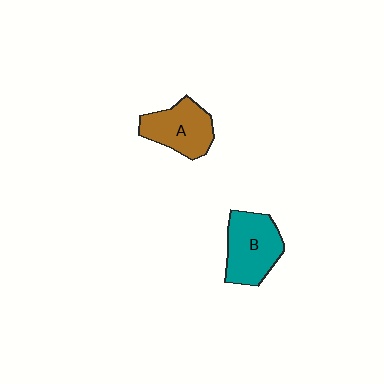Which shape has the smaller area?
Shape A (brown).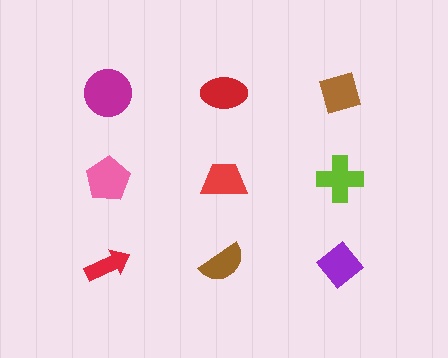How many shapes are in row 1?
3 shapes.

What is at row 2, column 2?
A red trapezoid.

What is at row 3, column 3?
A purple diamond.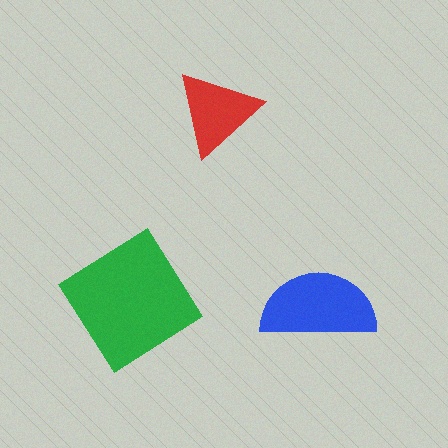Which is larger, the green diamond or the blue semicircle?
The green diamond.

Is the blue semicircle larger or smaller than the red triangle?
Larger.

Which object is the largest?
The green diamond.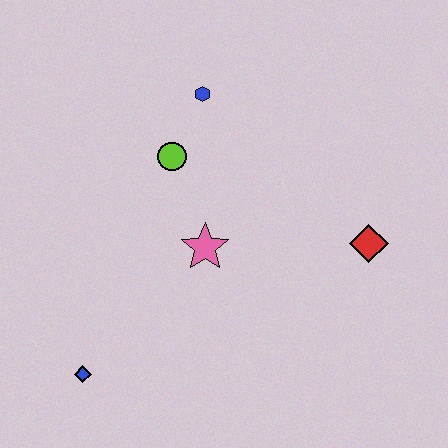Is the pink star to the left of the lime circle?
No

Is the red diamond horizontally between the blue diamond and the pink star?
No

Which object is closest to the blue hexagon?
The lime circle is closest to the blue hexagon.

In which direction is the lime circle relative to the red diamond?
The lime circle is to the left of the red diamond.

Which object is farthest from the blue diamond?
The red diamond is farthest from the blue diamond.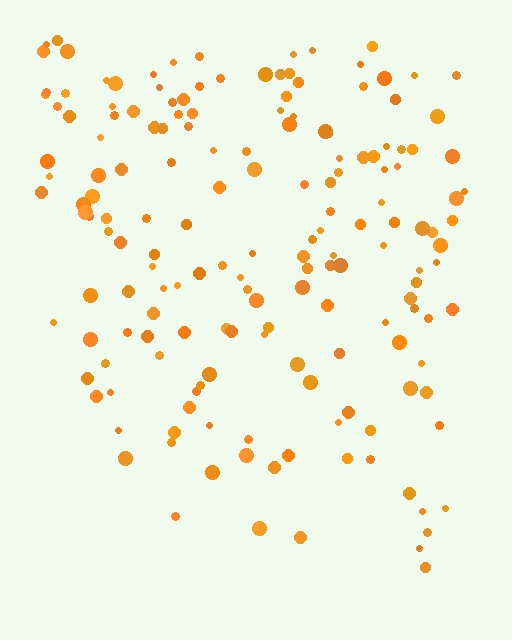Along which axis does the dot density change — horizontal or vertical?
Vertical.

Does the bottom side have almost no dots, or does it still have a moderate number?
Still a moderate number, just noticeably fewer than the top.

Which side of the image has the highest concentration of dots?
The top.